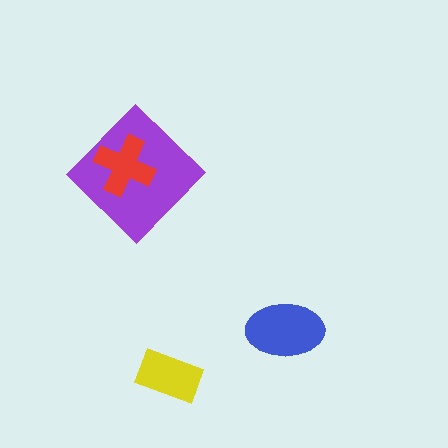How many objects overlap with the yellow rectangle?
0 objects overlap with the yellow rectangle.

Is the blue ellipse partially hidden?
No, no other shape covers it.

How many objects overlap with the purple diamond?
1 object overlaps with the purple diamond.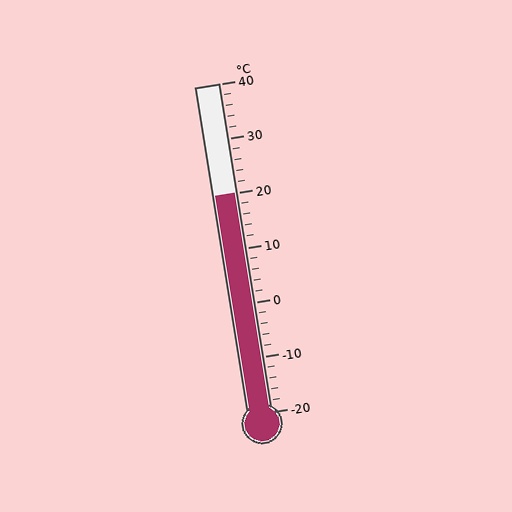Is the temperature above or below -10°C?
The temperature is above -10°C.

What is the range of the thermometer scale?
The thermometer scale ranges from -20°C to 40°C.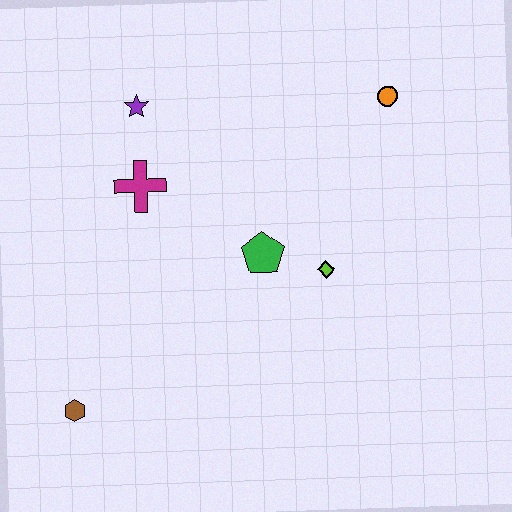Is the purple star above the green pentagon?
Yes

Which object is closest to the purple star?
The magenta cross is closest to the purple star.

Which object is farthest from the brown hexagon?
The orange circle is farthest from the brown hexagon.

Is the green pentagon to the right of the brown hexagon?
Yes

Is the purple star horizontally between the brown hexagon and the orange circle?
Yes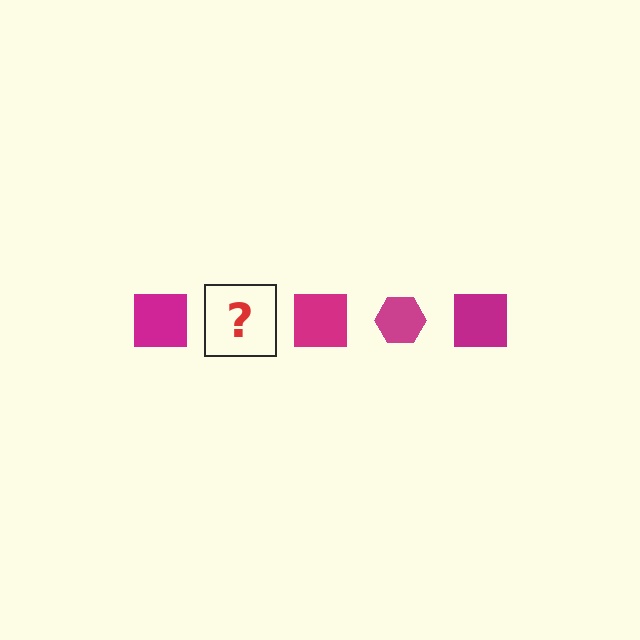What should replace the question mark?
The question mark should be replaced with a magenta hexagon.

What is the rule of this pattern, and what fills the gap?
The rule is that the pattern cycles through square, hexagon shapes in magenta. The gap should be filled with a magenta hexagon.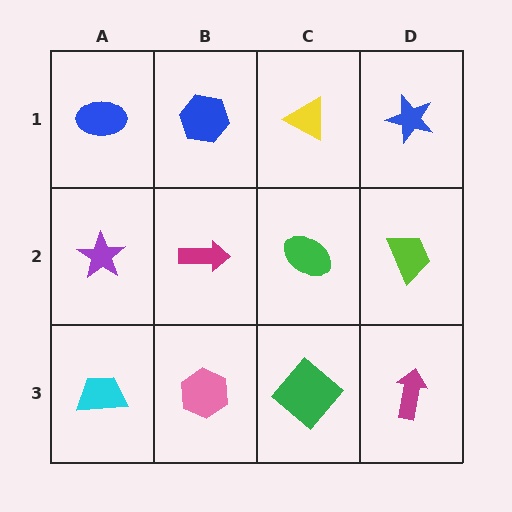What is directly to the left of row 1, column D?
A yellow triangle.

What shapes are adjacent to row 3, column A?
A purple star (row 2, column A), a pink hexagon (row 3, column B).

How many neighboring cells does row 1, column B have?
3.